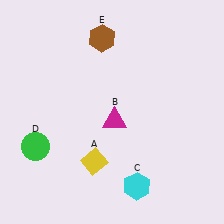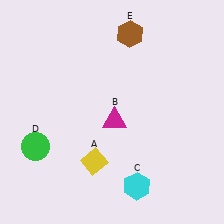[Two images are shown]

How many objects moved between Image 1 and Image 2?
1 object moved between the two images.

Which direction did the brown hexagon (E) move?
The brown hexagon (E) moved right.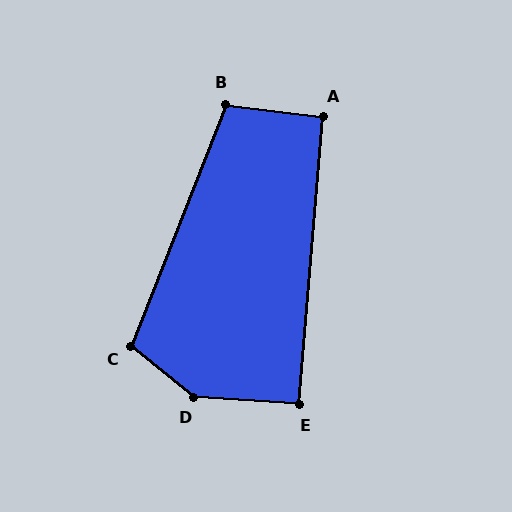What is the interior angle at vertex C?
Approximately 108 degrees (obtuse).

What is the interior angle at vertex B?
Approximately 104 degrees (obtuse).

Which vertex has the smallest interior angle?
E, at approximately 91 degrees.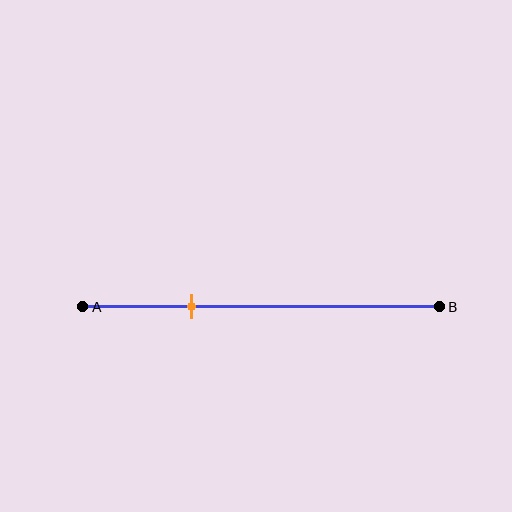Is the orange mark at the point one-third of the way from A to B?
Yes, the mark is approximately at the one-third point.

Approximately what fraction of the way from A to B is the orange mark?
The orange mark is approximately 30% of the way from A to B.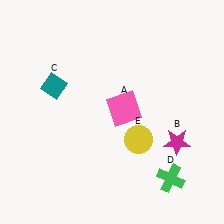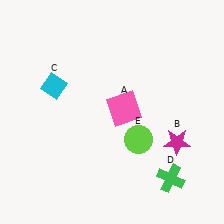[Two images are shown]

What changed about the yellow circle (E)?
In Image 1, E is yellow. In Image 2, it changed to lime.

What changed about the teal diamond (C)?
In Image 1, C is teal. In Image 2, it changed to cyan.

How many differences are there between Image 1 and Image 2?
There are 2 differences between the two images.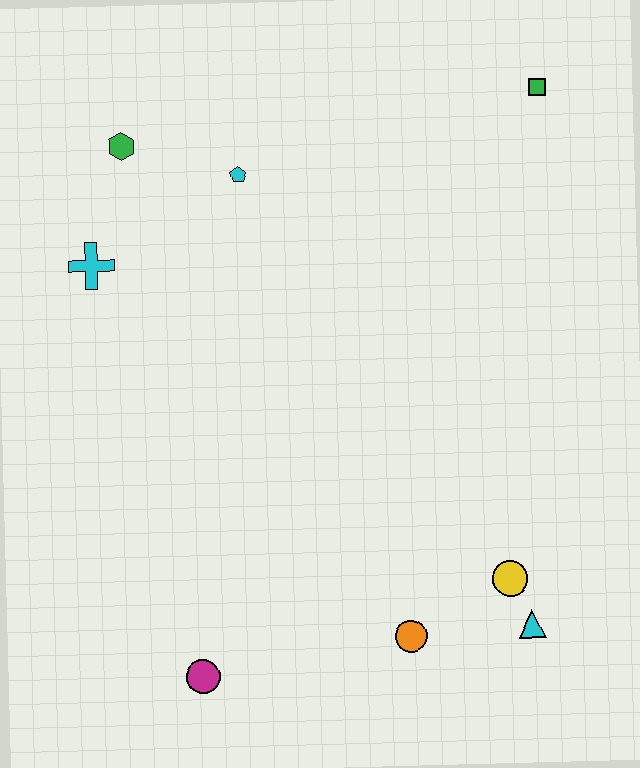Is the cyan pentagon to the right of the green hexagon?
Yes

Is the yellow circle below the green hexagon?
Yes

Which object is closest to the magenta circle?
The orange circle is closest to the magenta circle.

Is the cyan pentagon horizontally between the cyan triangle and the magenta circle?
Yes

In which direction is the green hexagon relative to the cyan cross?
The green hexagon is above the cyan cross.